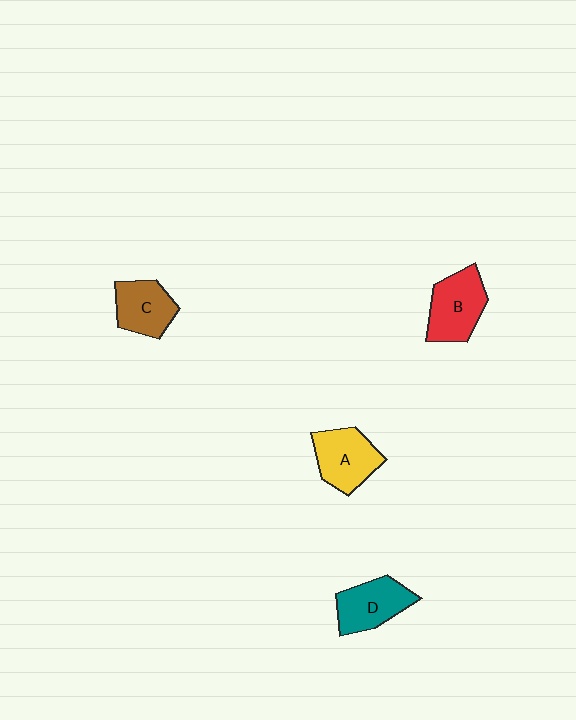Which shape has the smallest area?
Shape C (brown).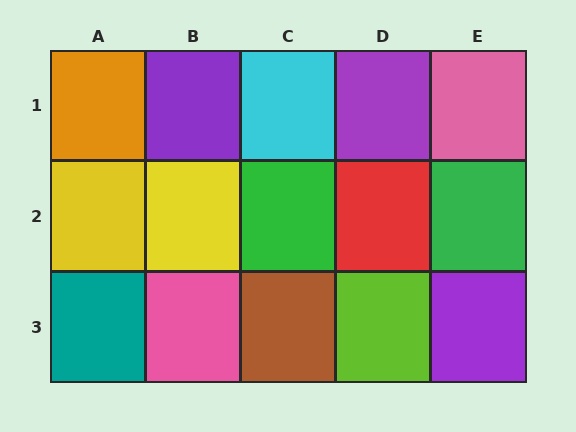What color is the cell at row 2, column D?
Red.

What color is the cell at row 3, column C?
Brown.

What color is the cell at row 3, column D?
Lime.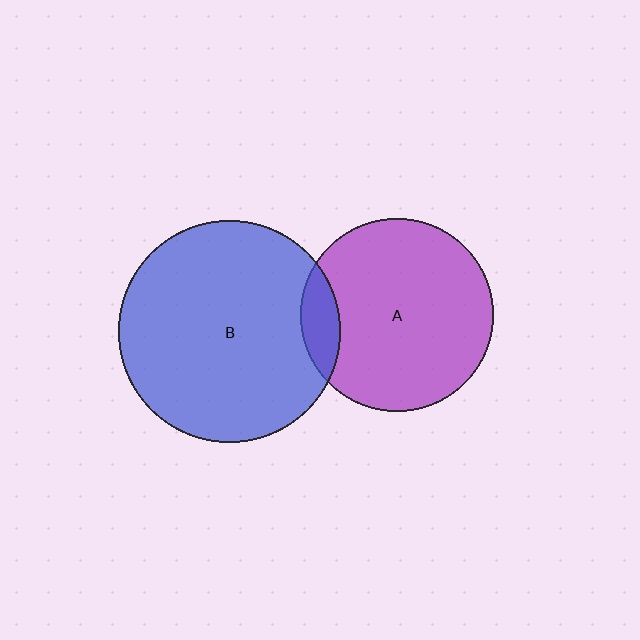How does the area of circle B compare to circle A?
Approximately 1.3 times.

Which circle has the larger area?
Circle B (blue).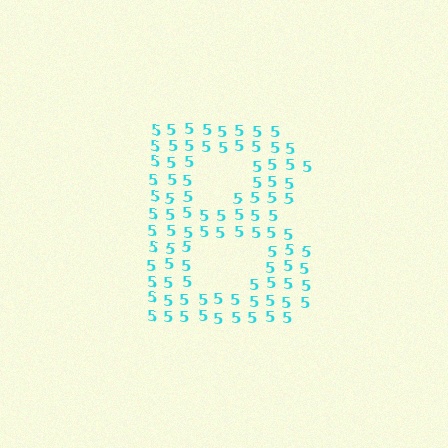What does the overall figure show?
The overall figure shows the letter B.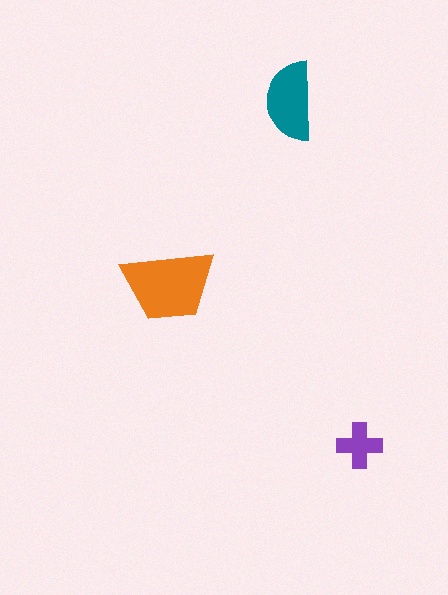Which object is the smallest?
The purple cross.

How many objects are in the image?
There are 3 objects in the image.